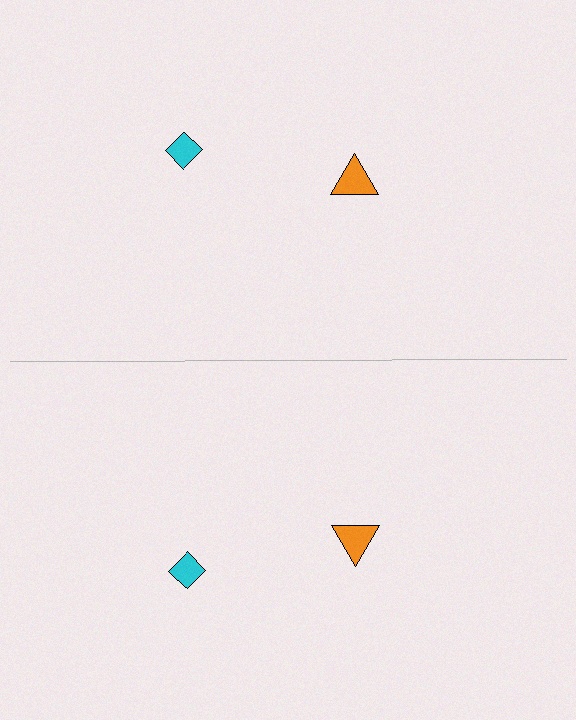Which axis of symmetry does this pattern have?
The pattern has a horizontal axis of symmetry running through the center of the image.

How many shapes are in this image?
There are 4 shapes in this image.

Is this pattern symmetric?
Yes, this pattern has bilateral (reflection) symmetry.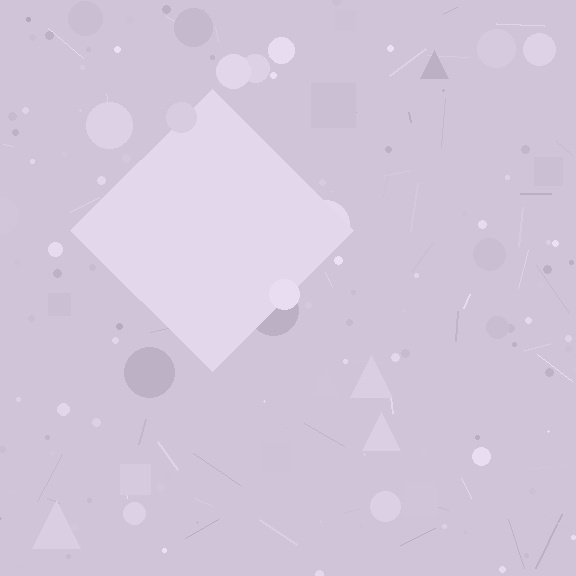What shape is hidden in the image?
A diamond is hidden in the image.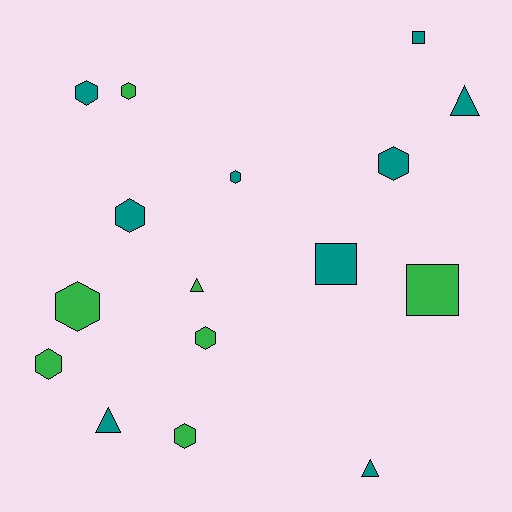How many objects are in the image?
There are 16 objects.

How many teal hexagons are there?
There are 4 teal hexagons.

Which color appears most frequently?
Teal, with 9 objects.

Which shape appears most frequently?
Hexagon, with 9 objects.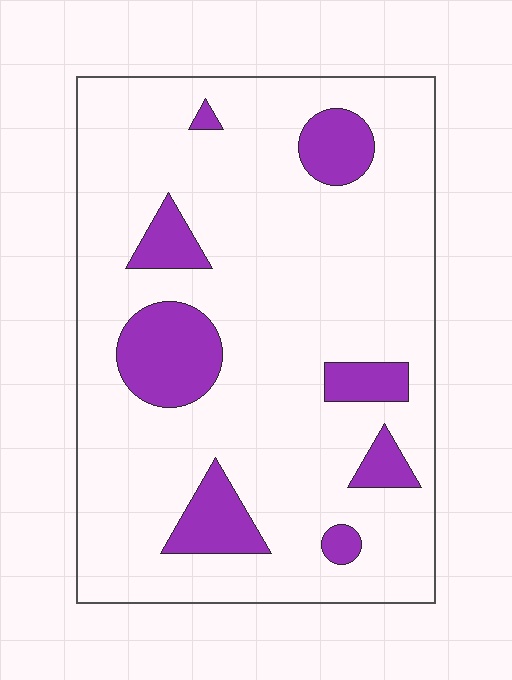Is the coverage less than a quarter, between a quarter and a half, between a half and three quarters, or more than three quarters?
Less than a quarter.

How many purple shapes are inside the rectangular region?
8.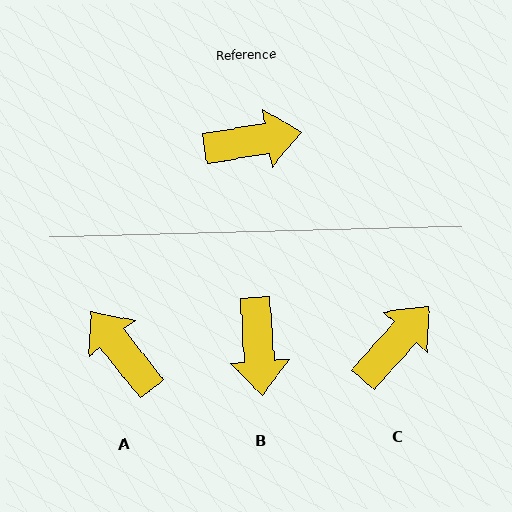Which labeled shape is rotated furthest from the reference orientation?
A, about 119 degrees away.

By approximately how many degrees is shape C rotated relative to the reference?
Approximately 39 degrees counter-clockwise.